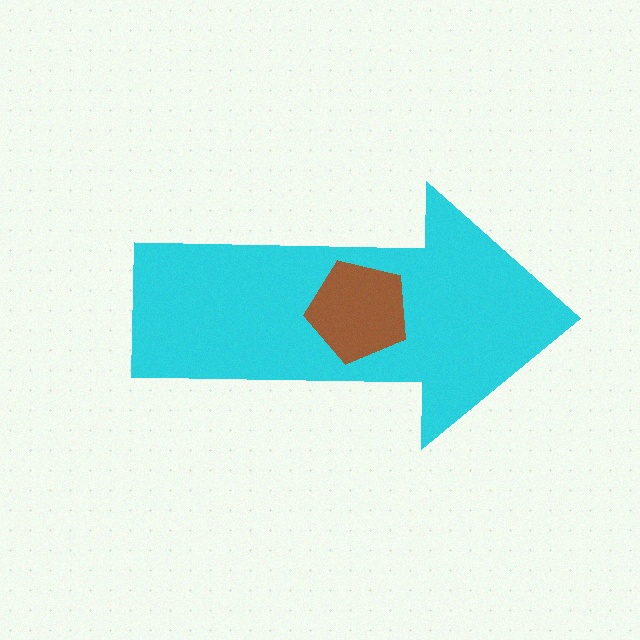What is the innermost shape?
The brown pentagon.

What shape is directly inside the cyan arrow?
The brown pentagon.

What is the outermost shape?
The cyan arrow.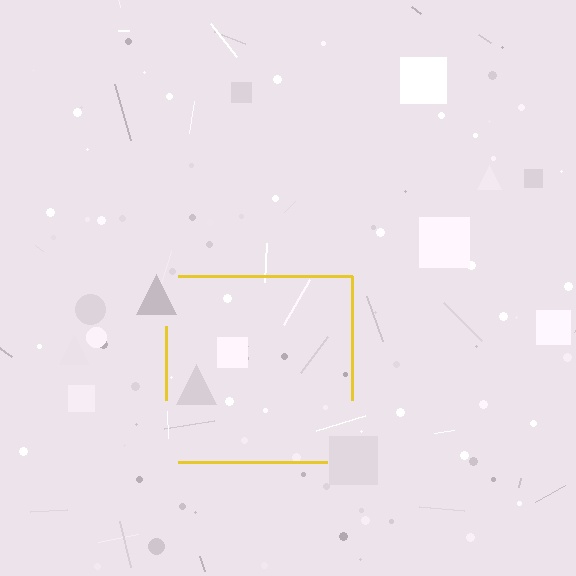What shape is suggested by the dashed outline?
The dashed outline suggests a square.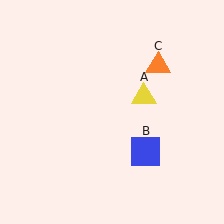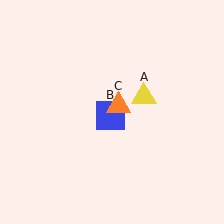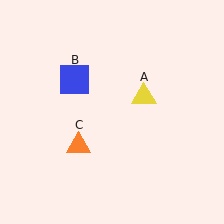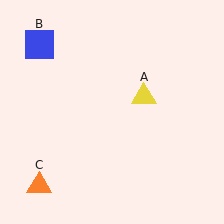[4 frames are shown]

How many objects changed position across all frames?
2 objects changed position: blue square (object B), orange triangle (object C).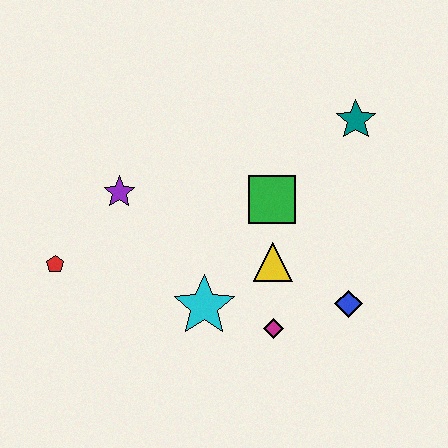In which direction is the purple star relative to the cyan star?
The purple star is above the cyan star.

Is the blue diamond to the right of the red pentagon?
Yes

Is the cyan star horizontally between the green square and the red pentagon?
Yes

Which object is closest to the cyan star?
The magenta diamond is closest to the cyan star.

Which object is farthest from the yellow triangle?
The red pentagon is farthest from the yellow triangle.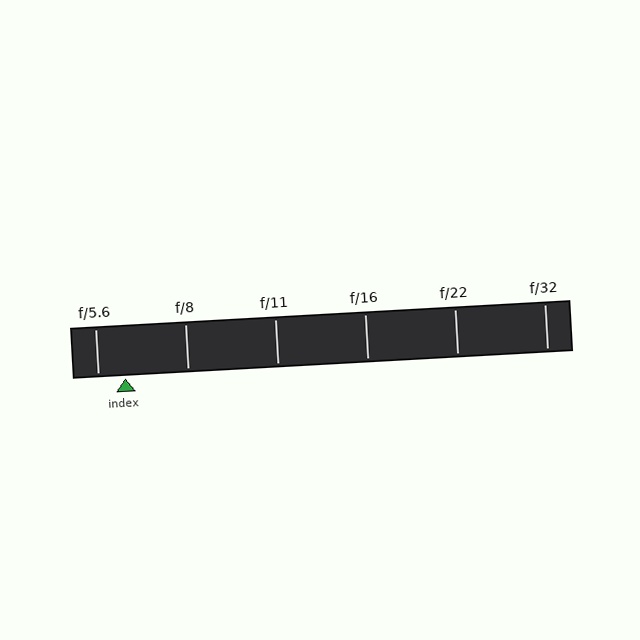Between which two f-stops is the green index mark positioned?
The index mark is between f/5.6 and f/8.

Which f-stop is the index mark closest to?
The index mark is closest to f/5.6.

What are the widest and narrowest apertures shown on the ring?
The widest aperture shown is f/5.6 and the narrowest is f/32.